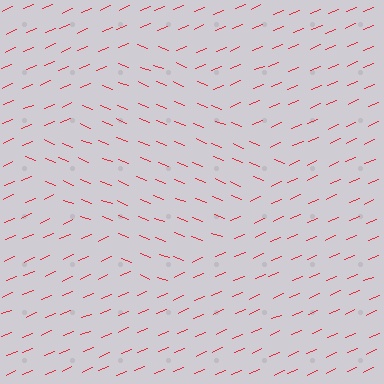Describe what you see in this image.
The image is filled with small red line segments. A diamond region in the image has lines oriented differently from the surrounding lines, creating a visible texture boundary.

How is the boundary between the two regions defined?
The boundary is defined purely by a change in line orientation (approximately 45 degrees difference). All lines are the same color and thickness.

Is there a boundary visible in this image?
Yes, there is a texture boundary formed by a change in line orientation.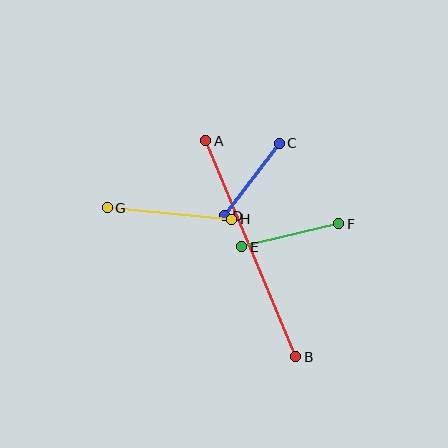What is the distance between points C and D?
The distance is approximately 91 pixels.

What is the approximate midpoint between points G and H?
The midpoint is at approximately (169, 213) pixels.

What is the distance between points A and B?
The distance is approximately 234 pixels.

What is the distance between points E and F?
The distance is approximately 100 pixels.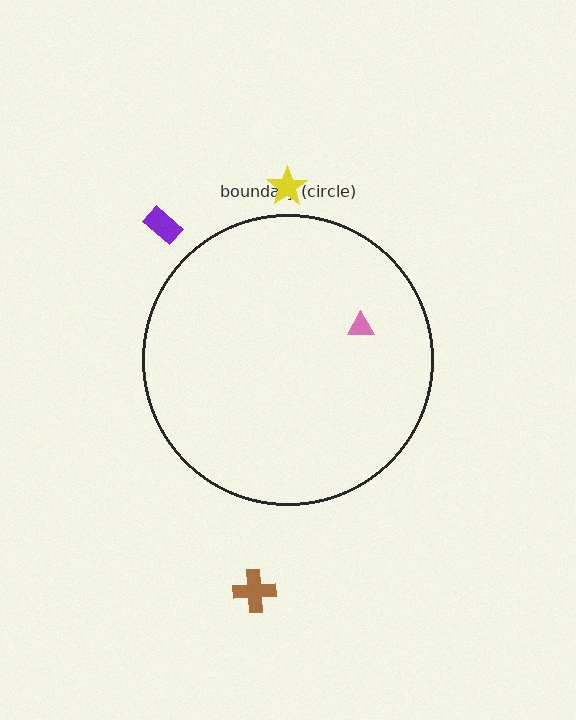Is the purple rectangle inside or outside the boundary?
Outside.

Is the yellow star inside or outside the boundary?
Outside.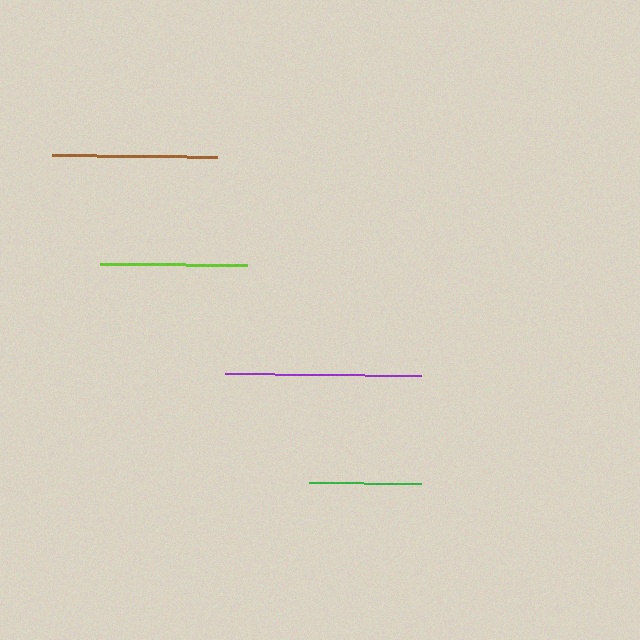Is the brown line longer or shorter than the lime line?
The brown line is longer than the lime line.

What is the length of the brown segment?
The brown segment is approximately 165 pixels long.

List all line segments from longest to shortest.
From longest to shortest: purple, brown, lime, green.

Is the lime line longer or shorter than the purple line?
The purple line is longer than the lime line.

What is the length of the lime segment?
The lime segment is approximately 147 pixels long.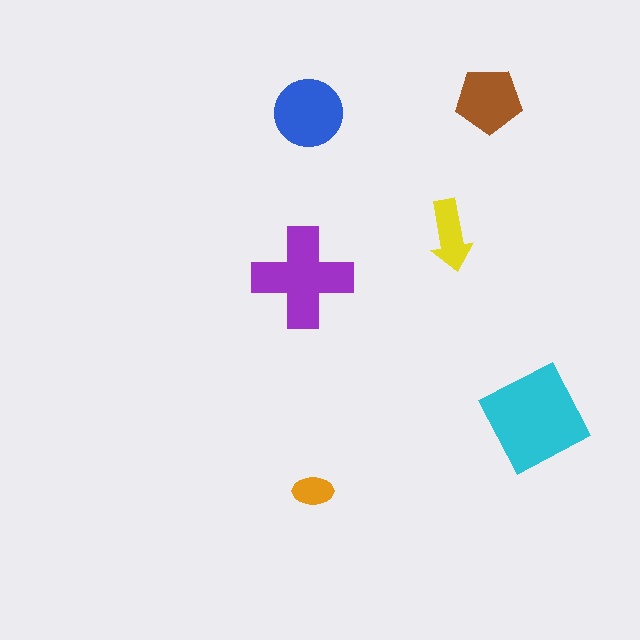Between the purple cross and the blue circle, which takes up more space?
The purple cross.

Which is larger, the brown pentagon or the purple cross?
The purple cross.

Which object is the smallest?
The orange ellipse.